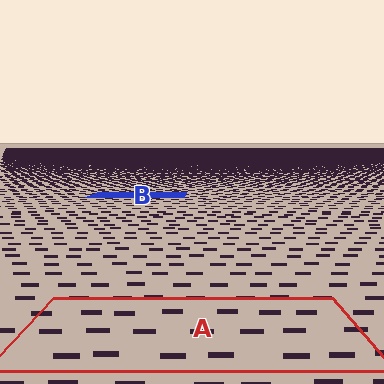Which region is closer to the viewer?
Region A is closer. The texture elements there are larger and more spread out.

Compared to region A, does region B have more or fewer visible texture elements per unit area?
Region B has more texture elements per unit area — they are packed more densely because it is farther away.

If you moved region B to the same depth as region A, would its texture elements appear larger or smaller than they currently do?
They would appear larger. At a closer depth, the same texture elements are projected at a bigger on-screen size.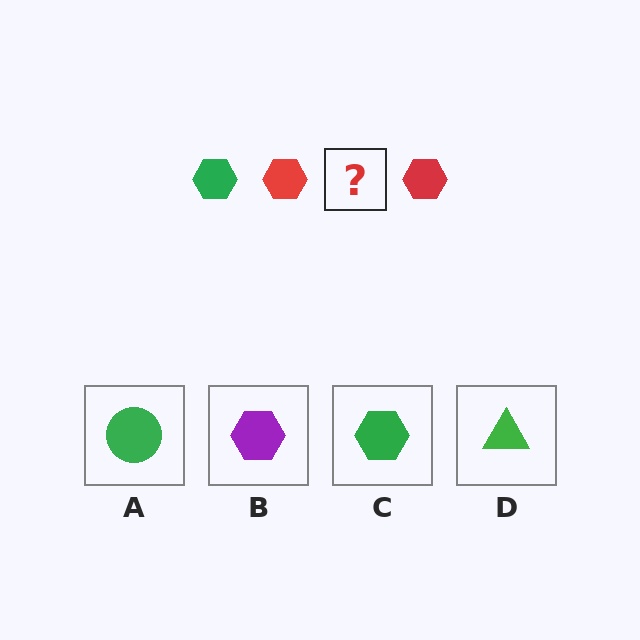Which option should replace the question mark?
Option C.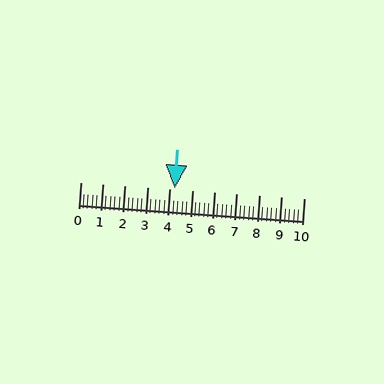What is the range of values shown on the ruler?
The ruler shows values from 0 to 10.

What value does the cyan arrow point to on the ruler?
The cyan arrow points to approximately 4.2.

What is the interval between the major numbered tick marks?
The major tick marks are spaced 1 units apart.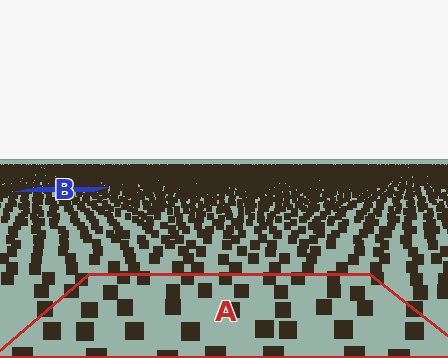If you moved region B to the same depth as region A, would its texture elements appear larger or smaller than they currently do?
They would appear larger. At a closer depth, the same texture elements are projected at a bigger on-screen size.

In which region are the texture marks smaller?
The texture marks are smaller in region B, because it is farther away.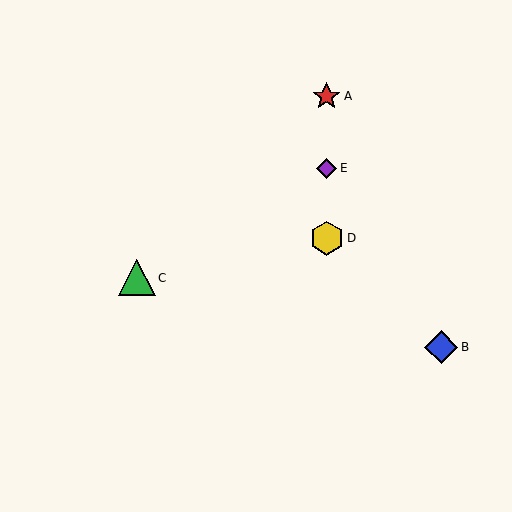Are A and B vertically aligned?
No, A is at x≈327 and B is at x≈441.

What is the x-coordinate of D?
Object D is at x≈327.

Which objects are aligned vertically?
Objects A, D, E are aligned vertically.